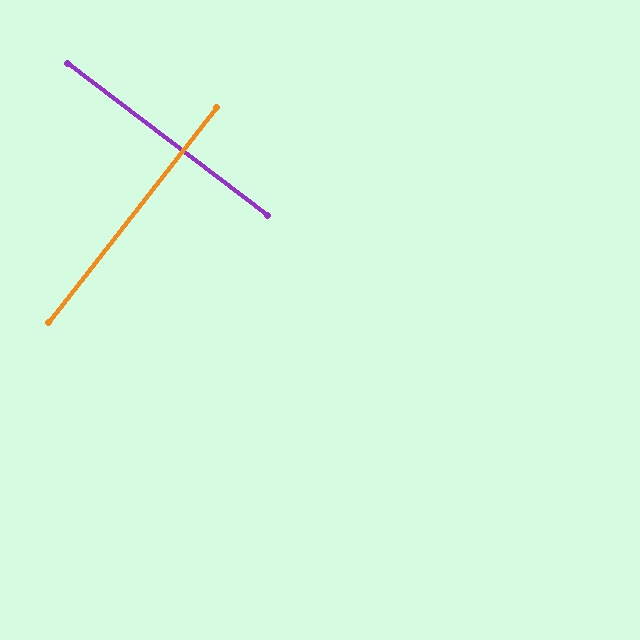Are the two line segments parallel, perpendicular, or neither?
Perpendicular — they meet at approximately 89°.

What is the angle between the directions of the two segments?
Approximately 89 degrees.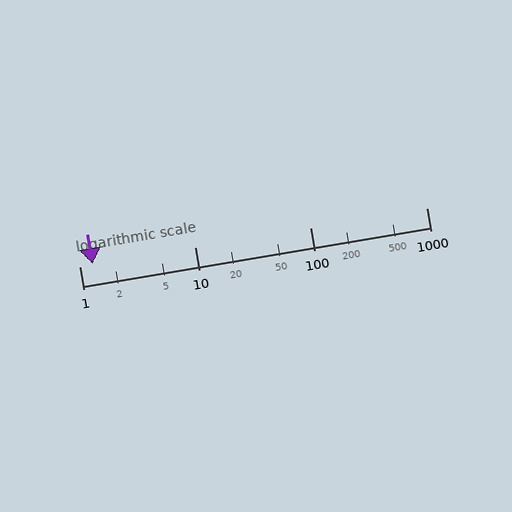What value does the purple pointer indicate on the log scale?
The pointer indicates approximately 1.3.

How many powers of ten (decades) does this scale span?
The scale spans 3 decades, from 1 to 1000.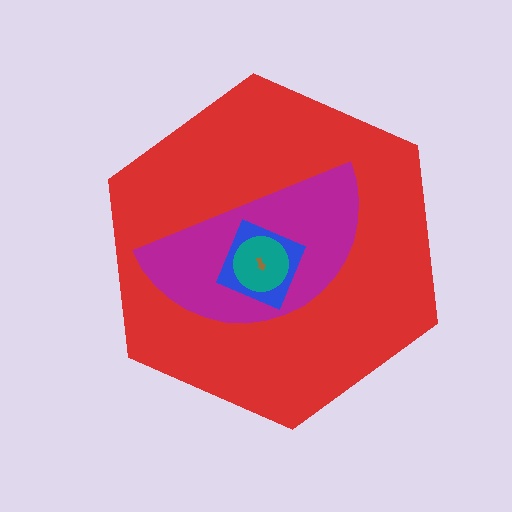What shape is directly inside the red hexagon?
The magenta semicircle.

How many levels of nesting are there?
5.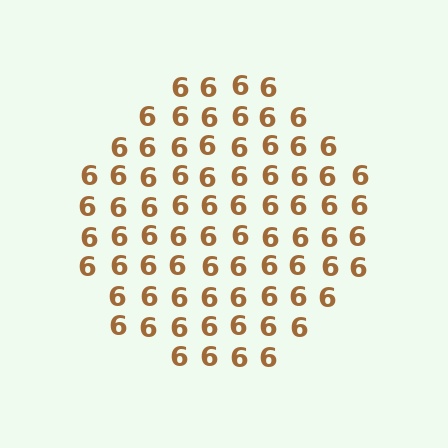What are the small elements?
The small elements are digit 6's.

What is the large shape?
The large shape is a circle.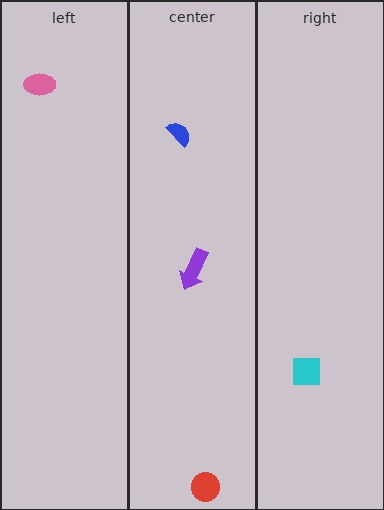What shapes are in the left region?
The pink ellipse.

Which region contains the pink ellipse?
The left region.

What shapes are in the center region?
The blue semicircle, the red circle, the purple arrow.